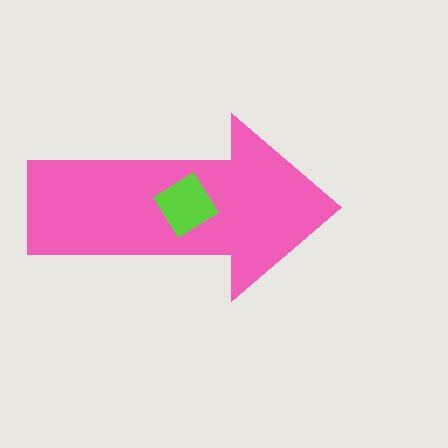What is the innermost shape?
The lime diamond.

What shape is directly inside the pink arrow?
The lime diamond.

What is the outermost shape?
The pink arrow.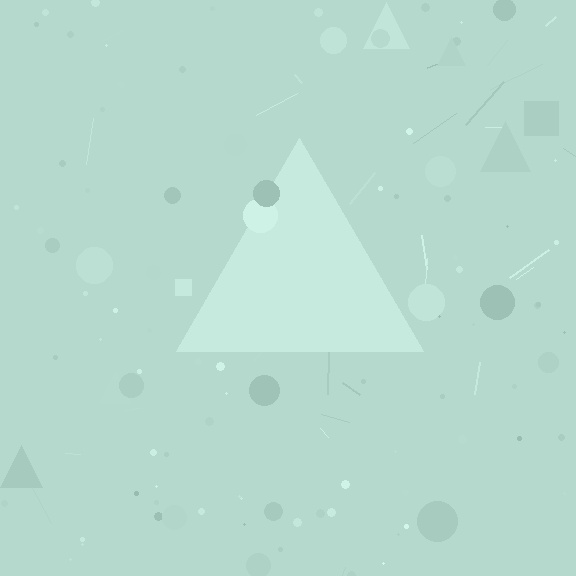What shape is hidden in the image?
A triangle is hidden in the image.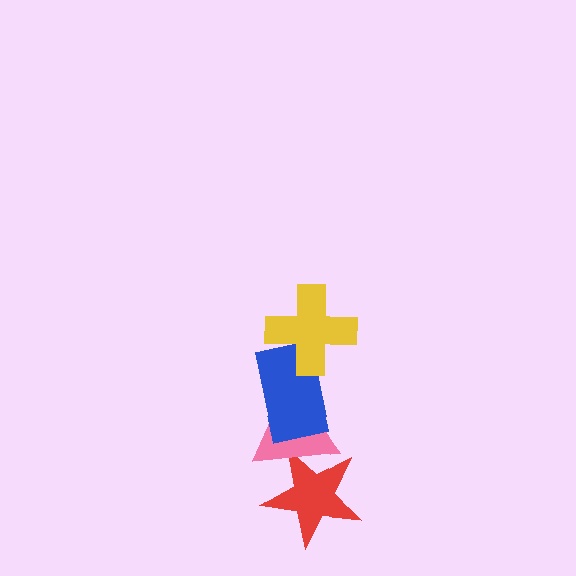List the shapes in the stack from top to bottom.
From top to bottom: the yellow cross, the blue rectangle, the pink triangle, the red star.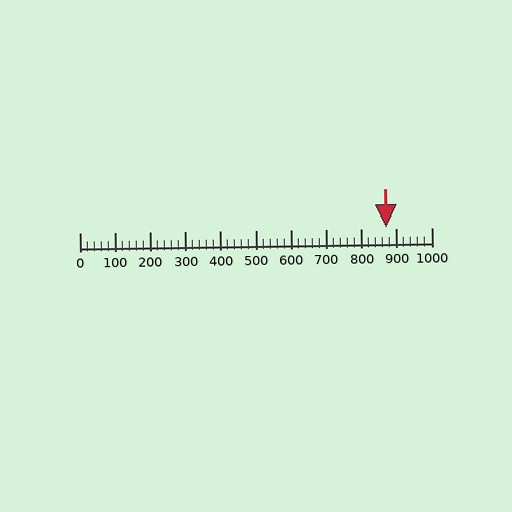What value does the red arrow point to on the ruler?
The red arrow points to approximately 872.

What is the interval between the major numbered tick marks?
The major tick marks are spaced 100 units apart.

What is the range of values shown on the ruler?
The ruler shows values from 0 to 1000.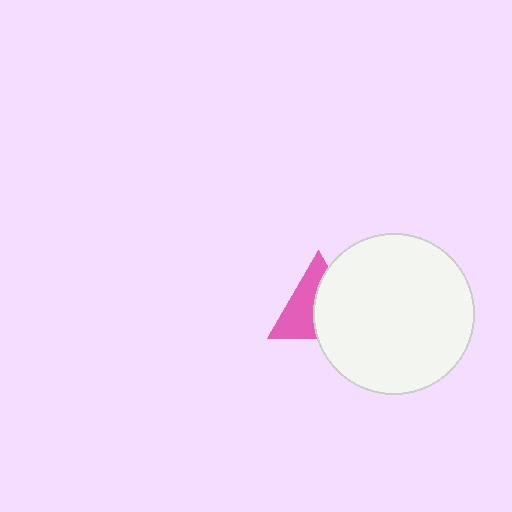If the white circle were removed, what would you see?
You would see the complete pink triangle.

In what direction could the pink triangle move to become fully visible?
The pink triangle could move left. That would shift it out from behind the white circle entirely.